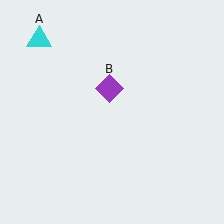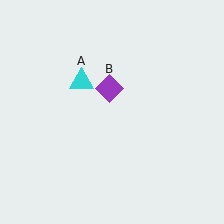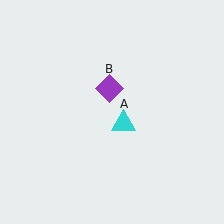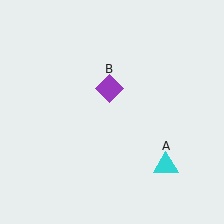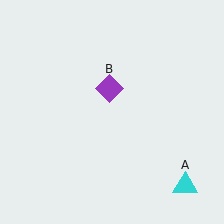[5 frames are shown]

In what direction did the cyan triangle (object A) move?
The cyan triangle (object A) moved down and to the right.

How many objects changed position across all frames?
1 object changed position: cyan triangle (object A).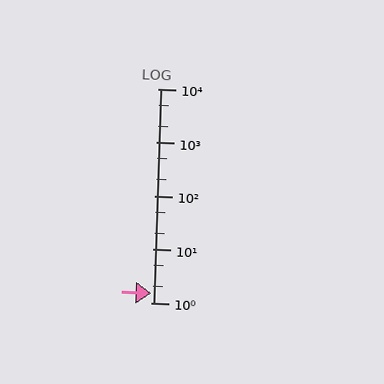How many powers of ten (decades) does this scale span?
The scale spans 4 decades, from 1 to 10000.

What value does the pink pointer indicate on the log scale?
The pointer indicates approximately 1.5.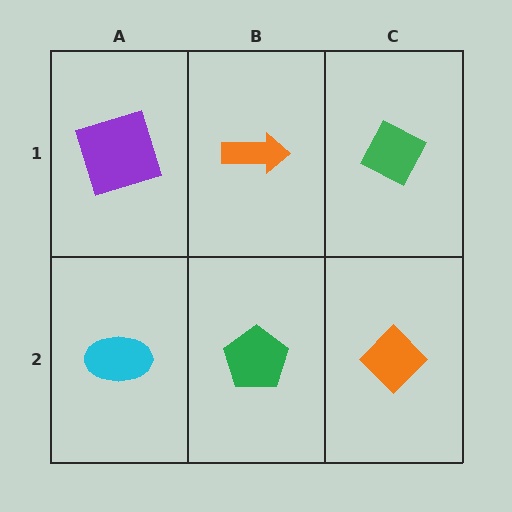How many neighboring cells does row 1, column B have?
3.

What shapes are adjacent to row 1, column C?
An orange diamond (row 2, column C), an orange arrow (row 1, column B).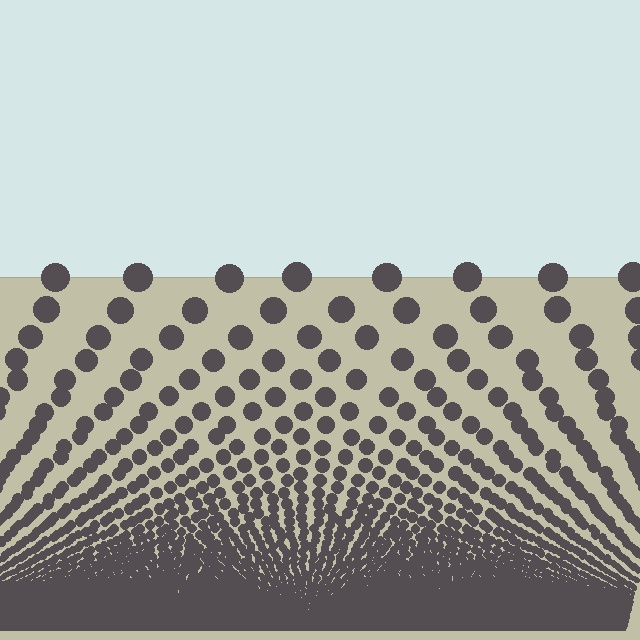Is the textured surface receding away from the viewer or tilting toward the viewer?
The surface appears to tilt toward the viewer. Texture elements get larger and sparser toward the top.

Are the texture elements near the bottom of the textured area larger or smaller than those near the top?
Smaller. The gradient is inverted — elements near the bottom are smaller and denser.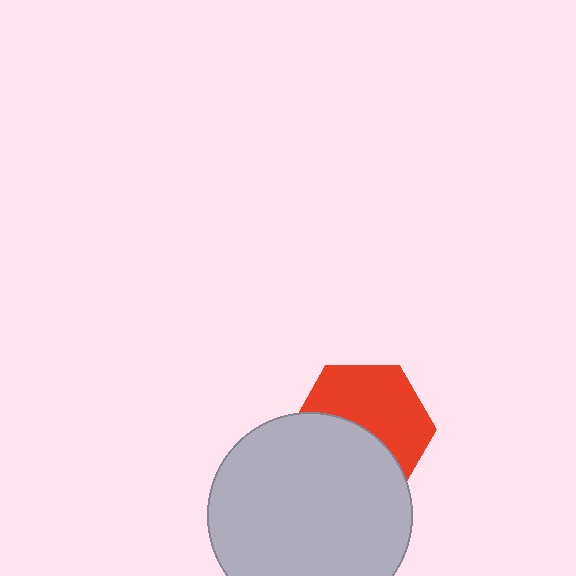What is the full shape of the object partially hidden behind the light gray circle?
The partially hidden object is a red hexagon.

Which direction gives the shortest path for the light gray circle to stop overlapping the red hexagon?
Moving down gives the shortest separation.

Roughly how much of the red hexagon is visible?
About half of it is visible (roughly 54%).